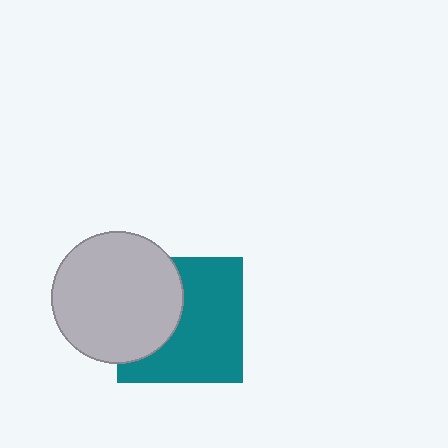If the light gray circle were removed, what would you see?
You would see the complete teal square.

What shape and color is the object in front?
The object in front is a light gray circle.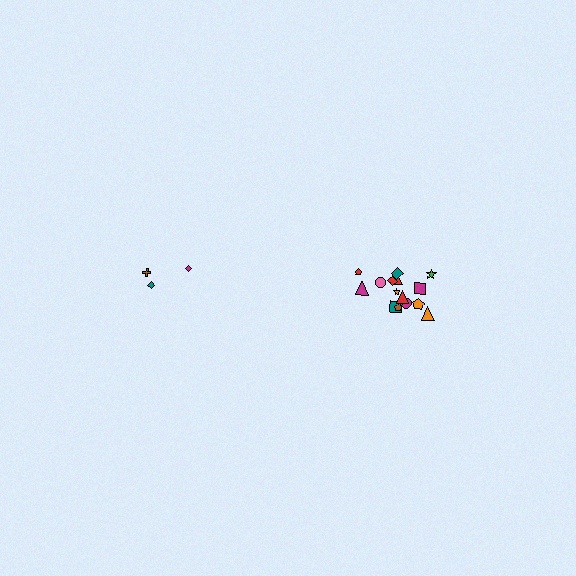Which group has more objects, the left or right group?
The right group.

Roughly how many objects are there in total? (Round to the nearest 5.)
Roughly 20 objects in total.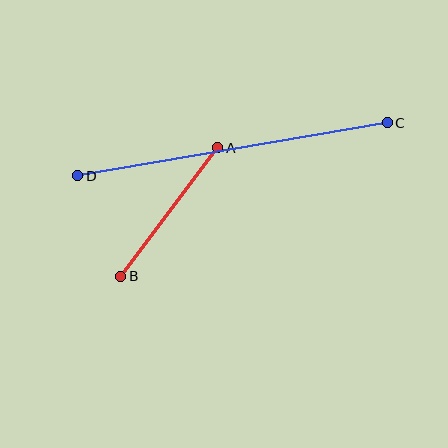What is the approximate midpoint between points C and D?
The midpoint is at approximately (232, 149) pixels.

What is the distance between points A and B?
The distance is approximately 161 pixels.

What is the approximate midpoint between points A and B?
The midpoint is at approximately (169, 212) pixels.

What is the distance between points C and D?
The distance is approximately 314 pixels.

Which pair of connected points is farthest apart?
Points C and D are farthest apart.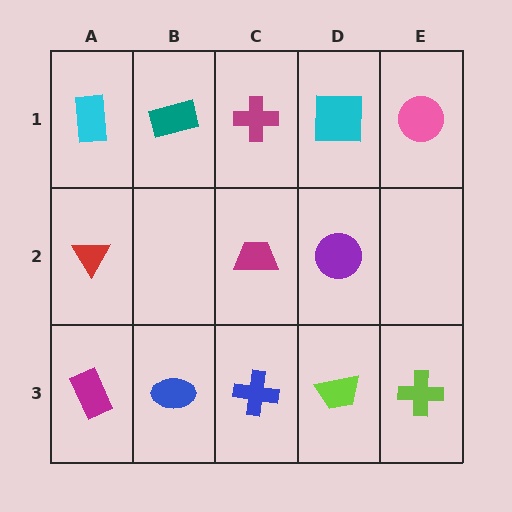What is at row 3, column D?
A lime trapezoid.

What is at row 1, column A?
A cyan rectangle.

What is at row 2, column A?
A red triangle.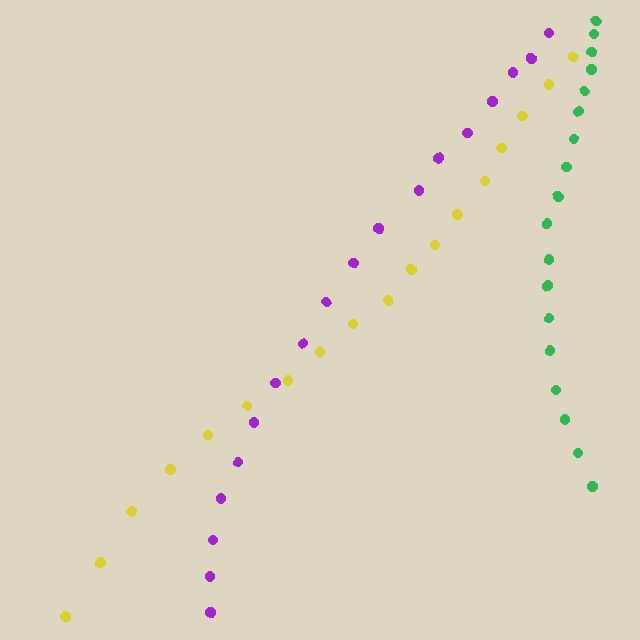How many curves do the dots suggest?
There are 3 distinct paths.